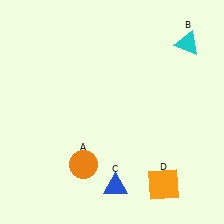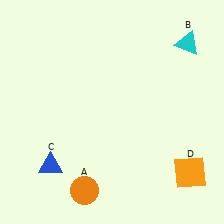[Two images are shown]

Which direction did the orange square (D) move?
The orange square (D) moved right.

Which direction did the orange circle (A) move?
The orange circle (A) moved down.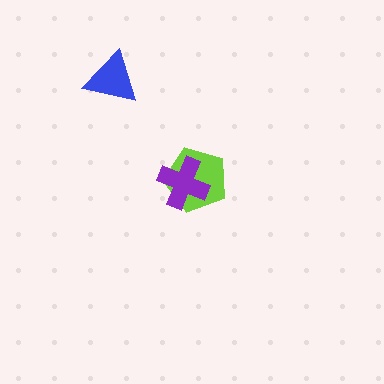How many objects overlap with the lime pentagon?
1 object overlaps with the lime pentagon.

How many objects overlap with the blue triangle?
0 objects overlap with the blue triangle.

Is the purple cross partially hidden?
No, no other shape covers it.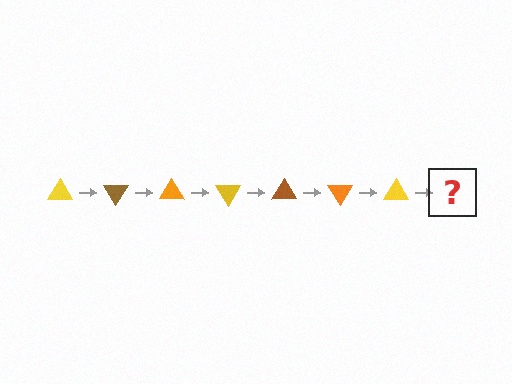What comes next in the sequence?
The next element should be a brown triangle, rotated 420 degrees from the start.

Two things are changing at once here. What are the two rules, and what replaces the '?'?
The two rules are that it rotates 60 degrees each step and the color cycles through yellow, brown, and orange. The '?' should be a brown triangle, rotated 420 degrees from the start.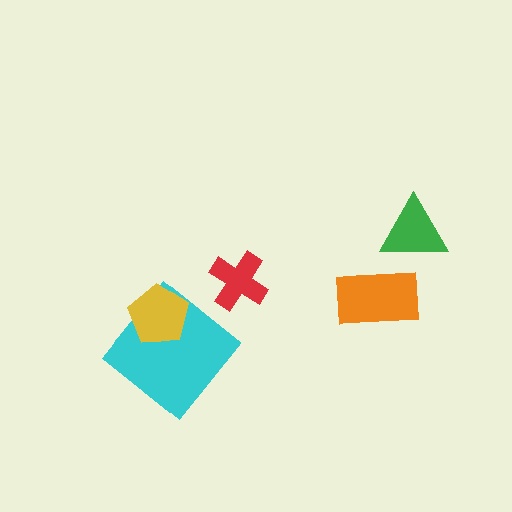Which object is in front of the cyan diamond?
The yellow pentagon is in front of the cyan diamond.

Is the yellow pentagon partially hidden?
No, no other shape covers it.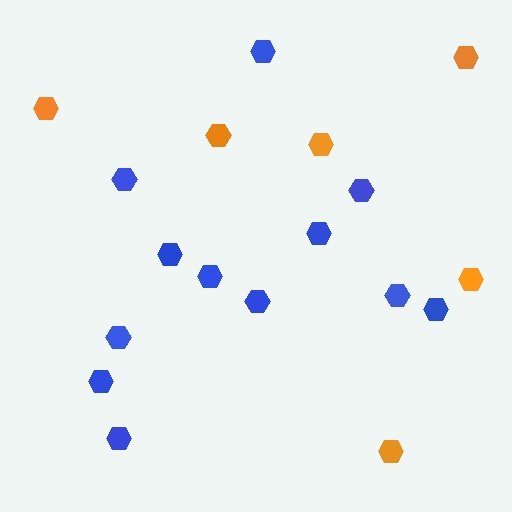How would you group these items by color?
There are 2 groups: one group of blue hexagons (12) and one group of orange hexagons (6).